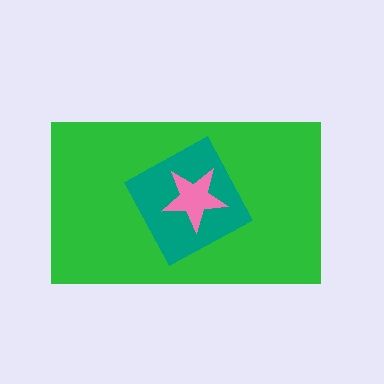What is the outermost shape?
The green rectangle.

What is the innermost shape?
The pink star.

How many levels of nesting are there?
3.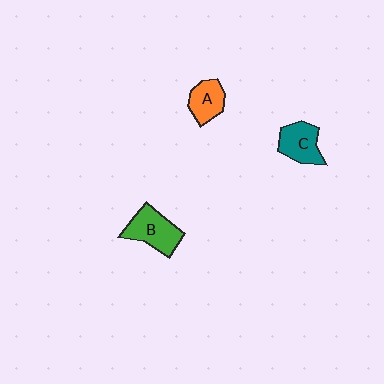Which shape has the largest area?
Shape B (green).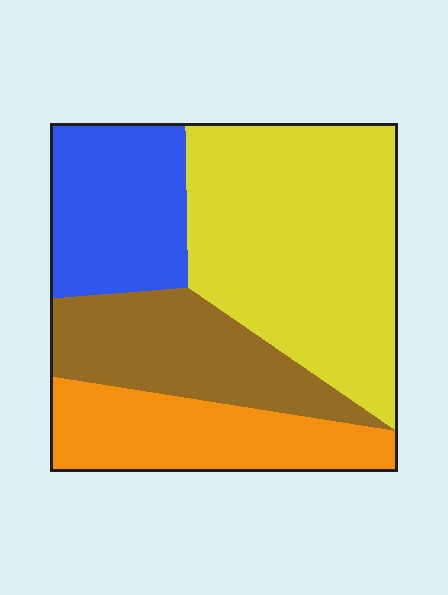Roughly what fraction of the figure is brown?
Brown covers about 20% of the figure.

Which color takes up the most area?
Yellow, at roughly 40%.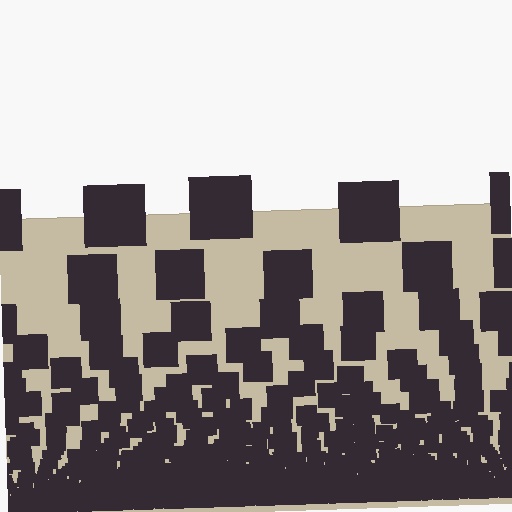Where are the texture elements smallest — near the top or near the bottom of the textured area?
Near the bottom.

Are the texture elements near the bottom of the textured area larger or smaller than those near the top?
Smaller. The gradient is inverted — elements near the bottom are smaller and denser.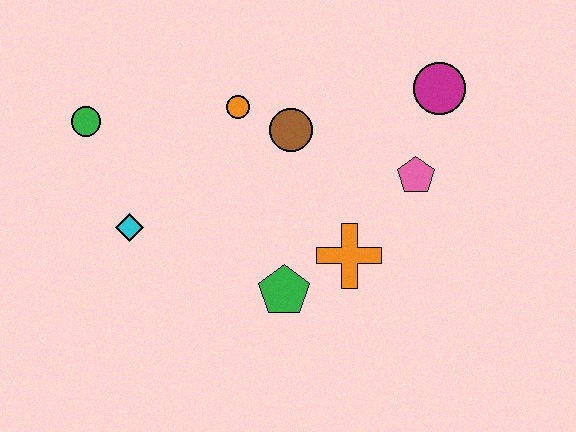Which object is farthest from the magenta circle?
The green circle is farthest from the magenta circle.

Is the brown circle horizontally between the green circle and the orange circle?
No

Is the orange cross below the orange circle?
Yes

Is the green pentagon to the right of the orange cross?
No